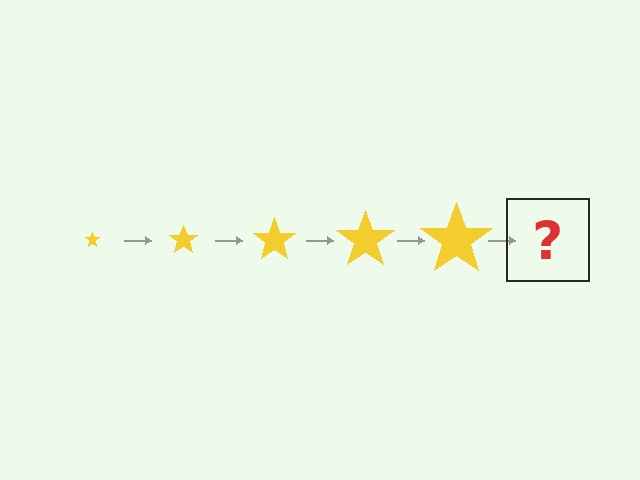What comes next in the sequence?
The next element should be a yellow star, larger than the previous one.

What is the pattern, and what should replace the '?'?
The pattern is that the star gets progressively larger each step. The '?' should be a yellow star, larger than the previous one.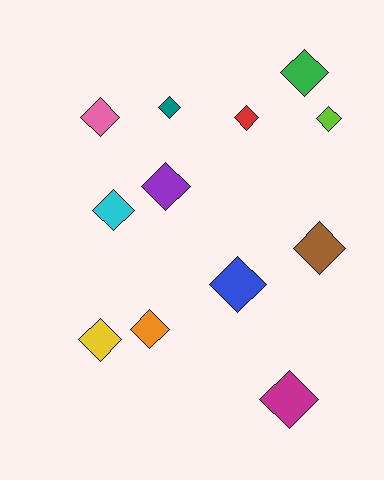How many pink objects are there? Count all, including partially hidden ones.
There is 1 pink object.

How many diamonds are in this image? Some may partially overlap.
There are 12 diamonds.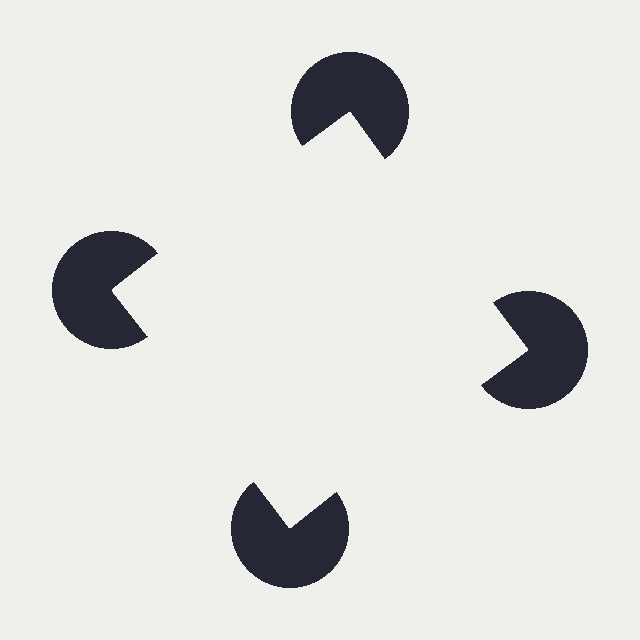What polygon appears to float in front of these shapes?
An illusory square — its edges are inferred from the aligned wedge cuts in the pac-man discs, not physically drawn.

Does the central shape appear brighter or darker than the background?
It typically appears slightly brighter than the background, even though no actual brightness change is drawn.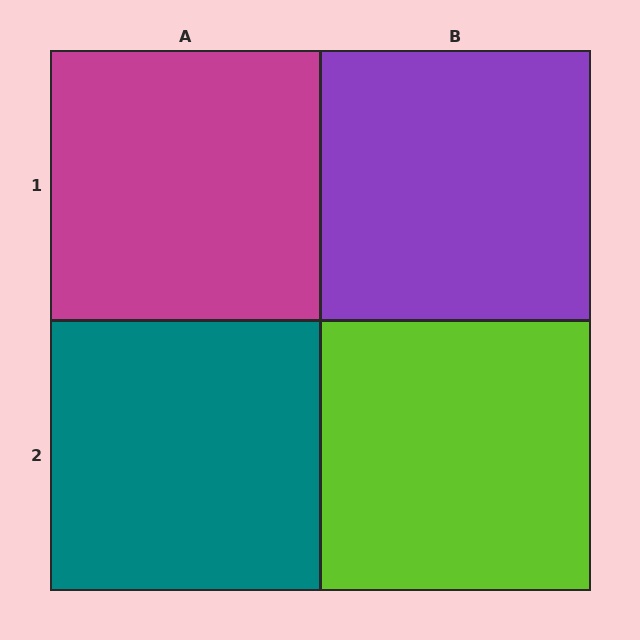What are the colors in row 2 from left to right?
Teal, lime.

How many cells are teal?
1 cell is teal.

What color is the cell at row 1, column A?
Magenta.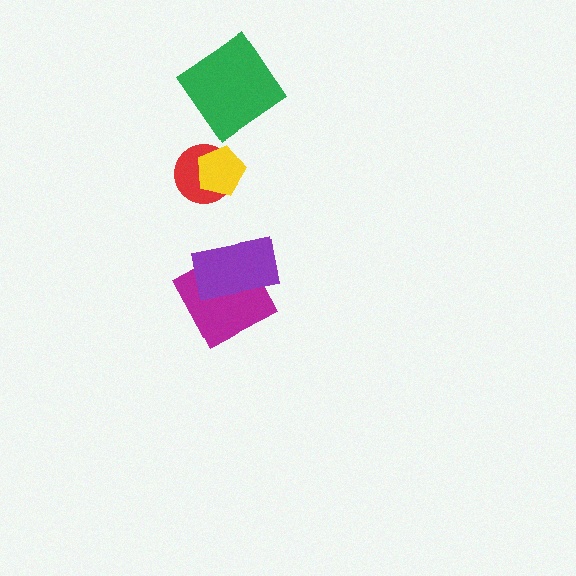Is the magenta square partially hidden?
Yes, it is partially covered by another shape.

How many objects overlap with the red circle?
1 object overlaps with the red circle.